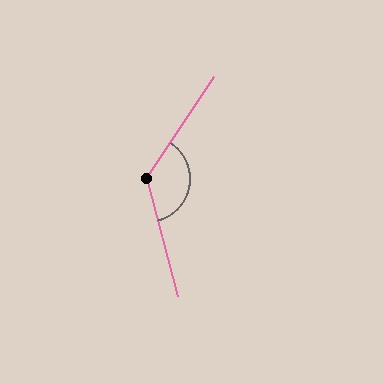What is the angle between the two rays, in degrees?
Approximately 132 degrees.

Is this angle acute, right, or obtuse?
It is obtuse.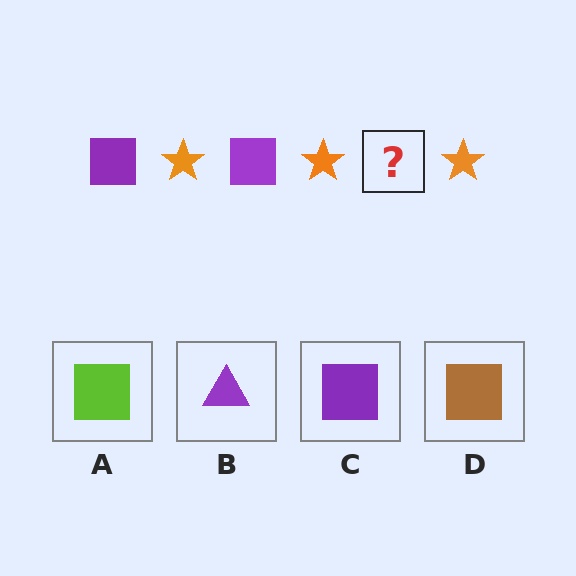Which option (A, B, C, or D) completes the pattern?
C.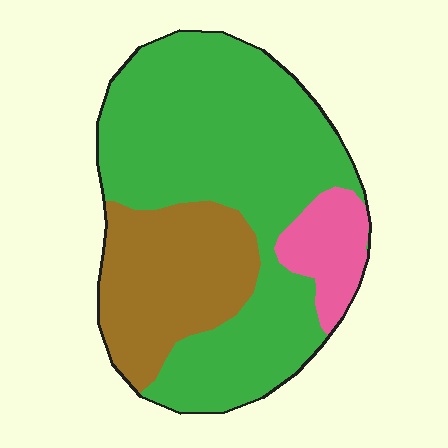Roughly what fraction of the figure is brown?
Brown covers about 25% of the figure.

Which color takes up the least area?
Pink, at roughly 10%.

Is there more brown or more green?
Green.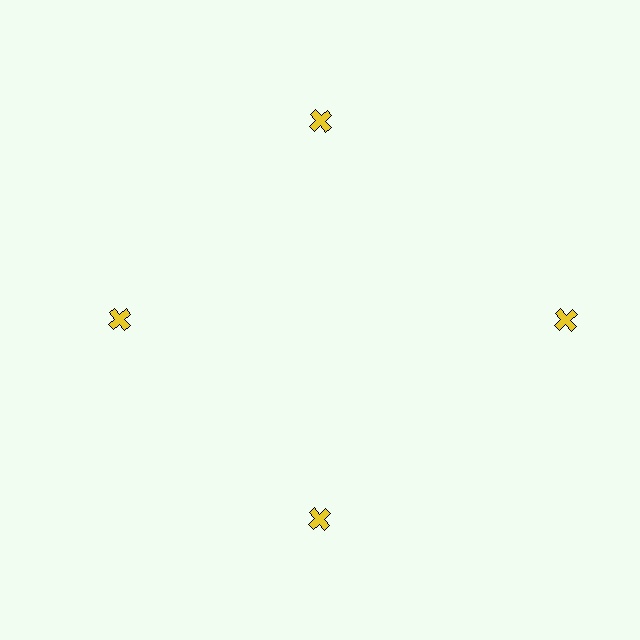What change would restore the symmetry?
The symmetry would be restored by moving it inward, back onto the ring so that all 4 crosses sit at equal angles and equal distance from the center.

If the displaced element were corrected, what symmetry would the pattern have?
It would have 4-fold rotational symmetry — the pattern would map onto itself every 90 degrees.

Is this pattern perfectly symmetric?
No. The 4 yellow crosses are arranged in a ring, but one element near the 3 o'clock position is pushed outward from the center, breaking the 4-fold rotational symmetry.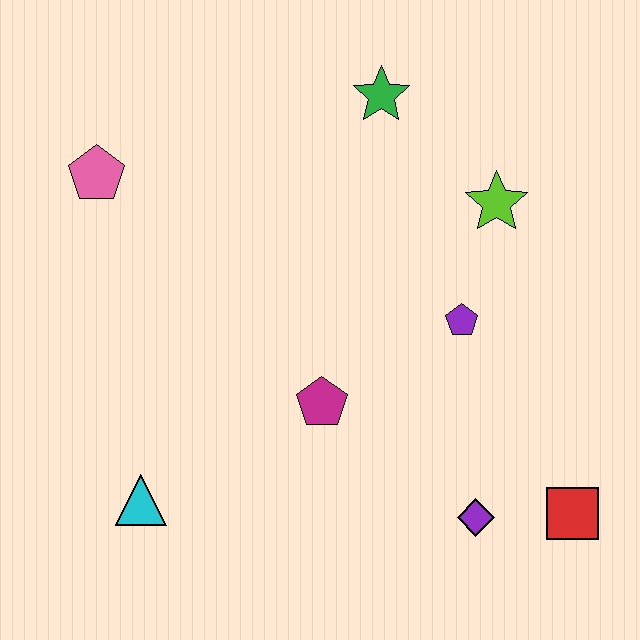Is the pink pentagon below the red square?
No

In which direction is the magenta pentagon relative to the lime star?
The magenta pentagon is below the lime star.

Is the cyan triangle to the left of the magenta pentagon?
Yes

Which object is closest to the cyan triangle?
The magenta pentagon is closest to the cyan triangle.